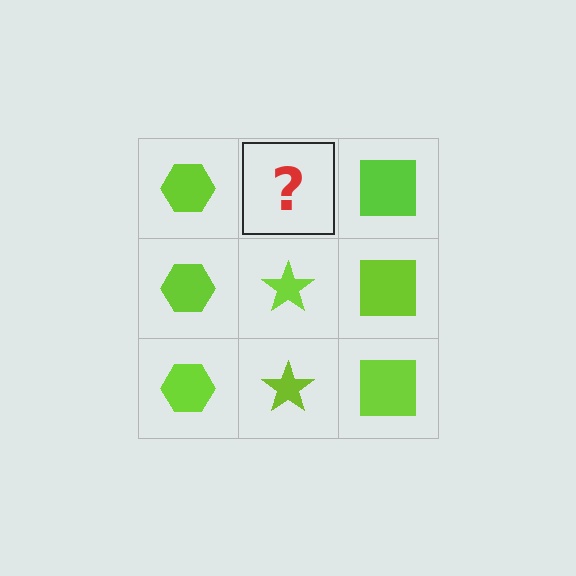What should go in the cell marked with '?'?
The missing cell should contain a lime star.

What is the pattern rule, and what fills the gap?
The rule is that each column has a consistent shape. The gap should be filled with a lime star.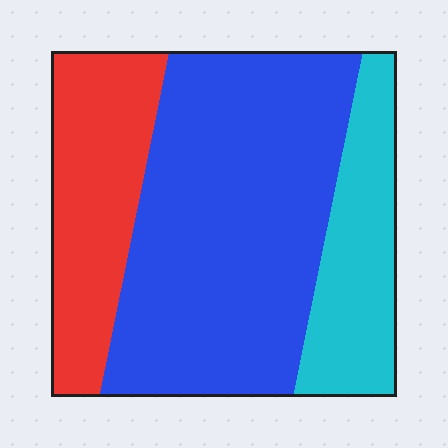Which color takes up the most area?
Blue, at roughly 55%.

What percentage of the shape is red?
Red takes up about one quarter (1/4) of the shape.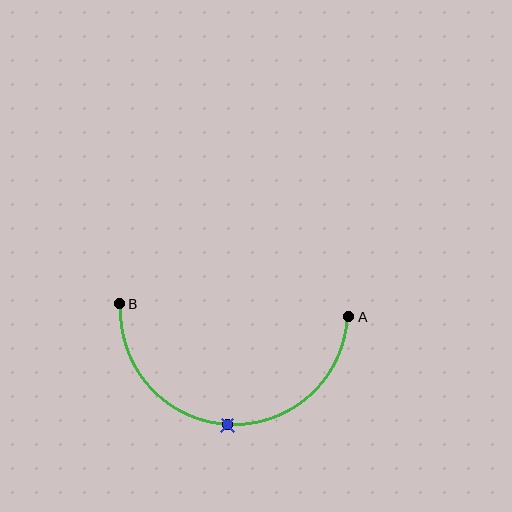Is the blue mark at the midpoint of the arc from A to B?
Yes. The blue mark lies on the arc at equal arc-length from both A and B — it is the arc midpoint.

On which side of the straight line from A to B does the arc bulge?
The arc bulges below the straight line connecting A and B.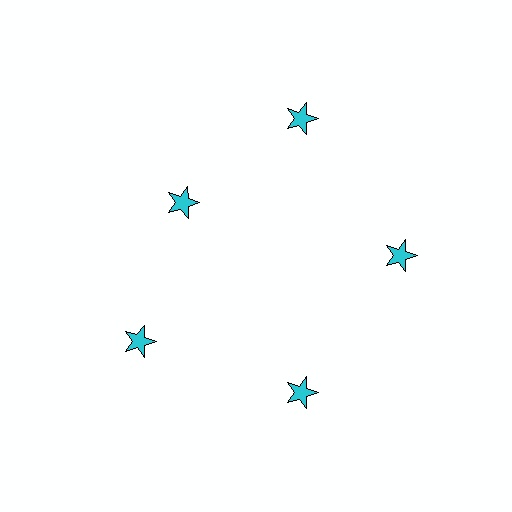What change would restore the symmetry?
The symmetry would be restored by moving it outward, back onto the ring so that all 5 stars sit at equal angles and equal distance from the center.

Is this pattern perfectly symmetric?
No. The 5 cyan stars are arranged in a ring, but one element near the 10 o'clock position is pulled inward toward the center, breaking the 5-fold rotational symmetry.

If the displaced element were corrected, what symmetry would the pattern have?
It would have 5-fold rotational symmetry — the pattern would map onto itself every 72 degrees.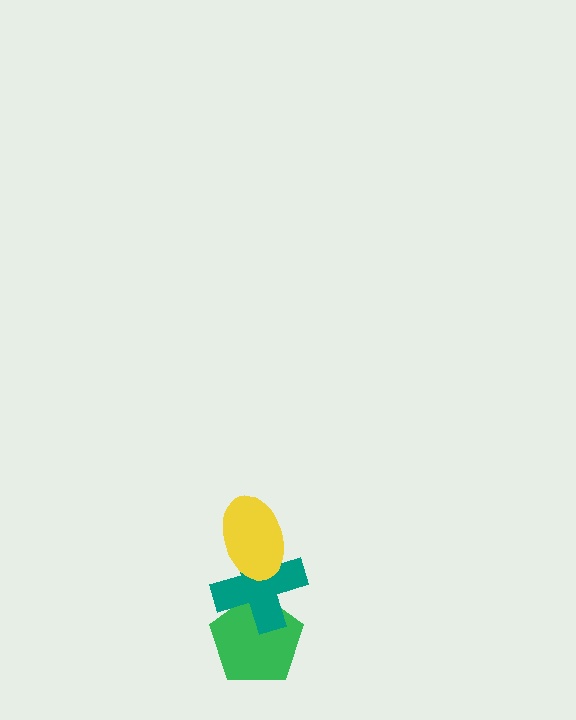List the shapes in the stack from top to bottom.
From top to bottom: the yellow ellipse, the teal cross, the green pentagon.